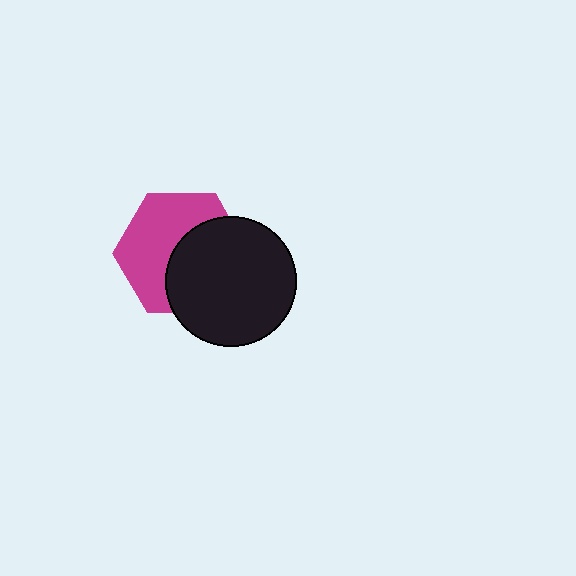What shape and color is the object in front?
The object in front is a black circle.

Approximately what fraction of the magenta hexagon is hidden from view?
Roughly 47% of the magenta hexagon is hidden behind the black circle.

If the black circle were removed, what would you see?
You would see the complete magenta hexagon.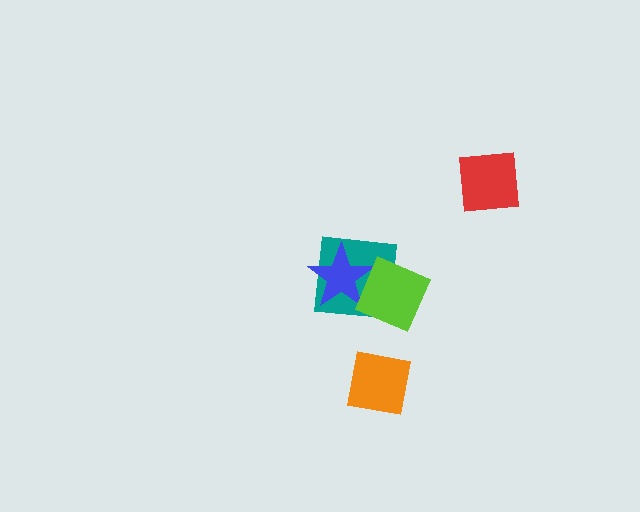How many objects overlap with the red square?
0 objects overlap with the red square.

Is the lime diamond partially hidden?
No, no other shape covers it.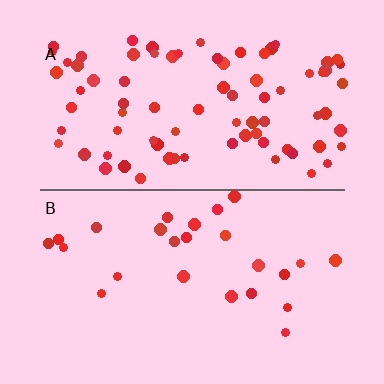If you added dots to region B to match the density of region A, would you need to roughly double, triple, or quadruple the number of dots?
Approximately triple.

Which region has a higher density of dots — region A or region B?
A (the top).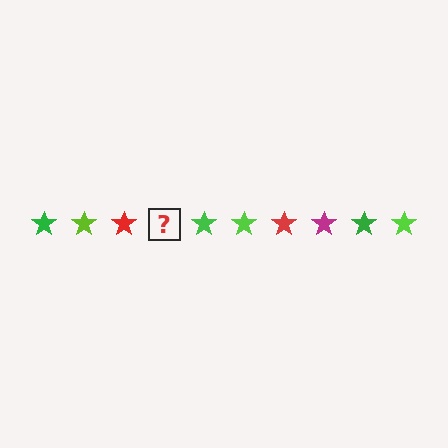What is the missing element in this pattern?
The missing element is a magenta star.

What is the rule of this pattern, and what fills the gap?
The rule is that the pattern cycles through green, lime, red, magenta stars. The gap should be filled with a magenta star.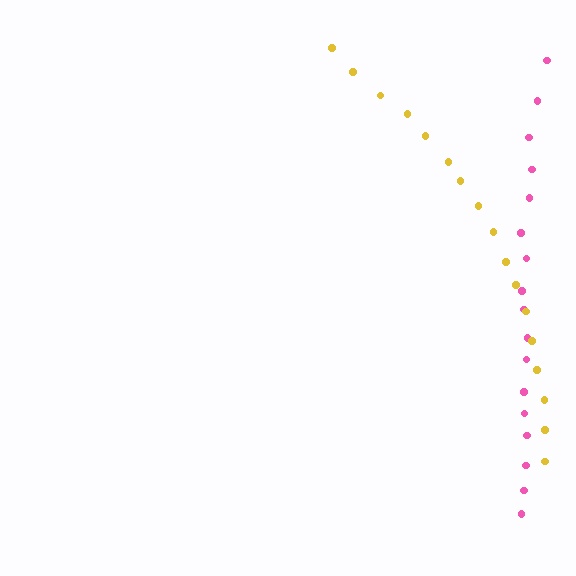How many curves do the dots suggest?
There are 2 distinct paths.